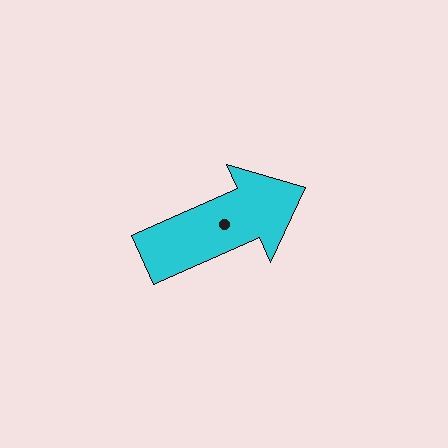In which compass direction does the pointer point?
Northeast.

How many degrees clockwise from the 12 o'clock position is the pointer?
Approximately 66 degrees.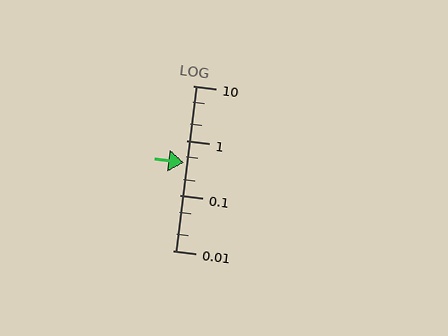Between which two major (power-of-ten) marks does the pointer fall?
The pointer is between 0.1 and 1.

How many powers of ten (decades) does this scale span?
The scale spans 3 decades, from 0.01 to 10.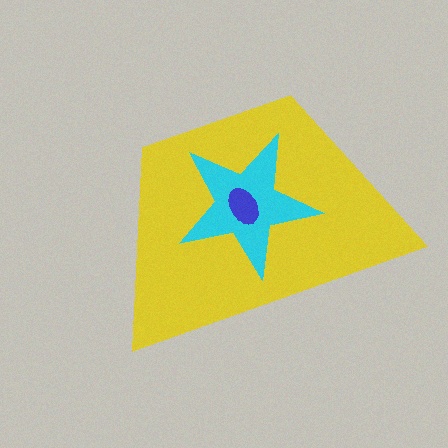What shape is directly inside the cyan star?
The blue ellipse.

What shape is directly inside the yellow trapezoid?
The cyan star.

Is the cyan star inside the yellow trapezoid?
Yes.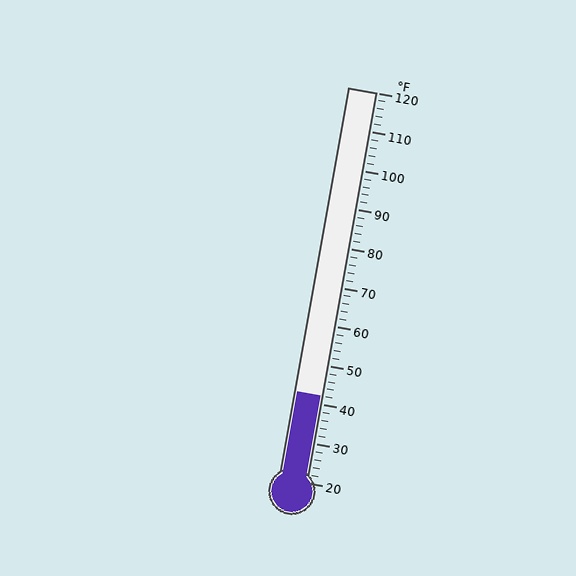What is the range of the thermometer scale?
The thermometer scale ranges from 20°F to 120°F.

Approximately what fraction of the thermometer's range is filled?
The thermometer is filled to approximately 20% of its range.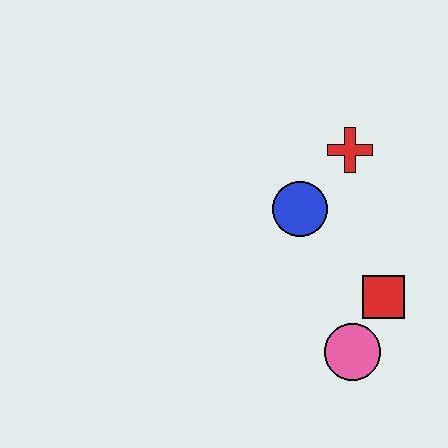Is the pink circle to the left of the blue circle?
No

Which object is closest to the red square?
The pink circle is closest to the red square.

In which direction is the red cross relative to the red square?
The red cross is above the red square.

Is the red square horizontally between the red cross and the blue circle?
No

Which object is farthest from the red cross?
The pink circle is farthest from the red cross.